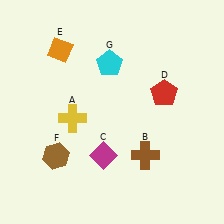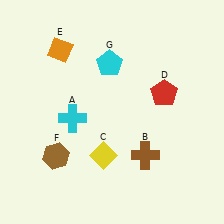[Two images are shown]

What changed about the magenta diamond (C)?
In Image 1, C is magenta. In Image 2, it changed to yellow.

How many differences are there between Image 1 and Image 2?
There are 2 differences between the two images.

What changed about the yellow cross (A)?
In Image 1, A is yellow. In Image 2, it changed to cyan.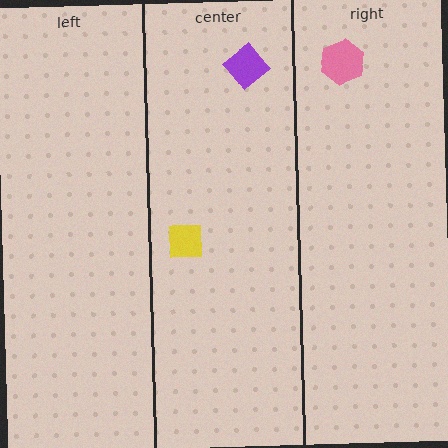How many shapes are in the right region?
1.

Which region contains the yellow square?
The center region.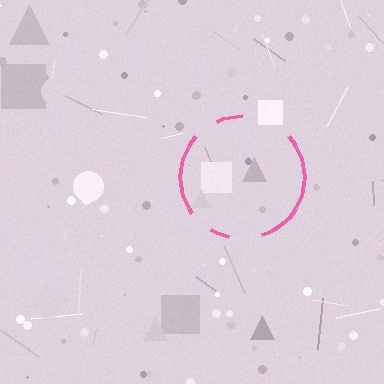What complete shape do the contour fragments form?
The contour fragments form a circle.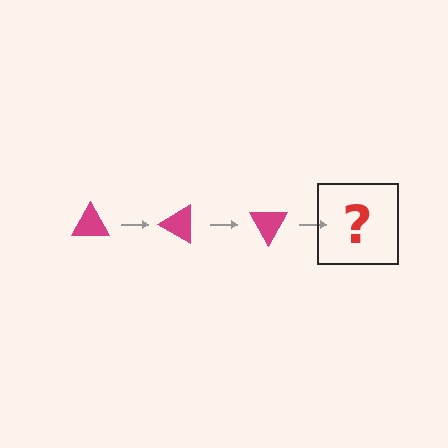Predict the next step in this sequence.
The next step is a magenta triangle rotated 90 degrees.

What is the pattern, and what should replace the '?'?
The pattern is that the triangle rotates 30 degrees each step. The '?' should be a magenta triangle rotated 90 degrees.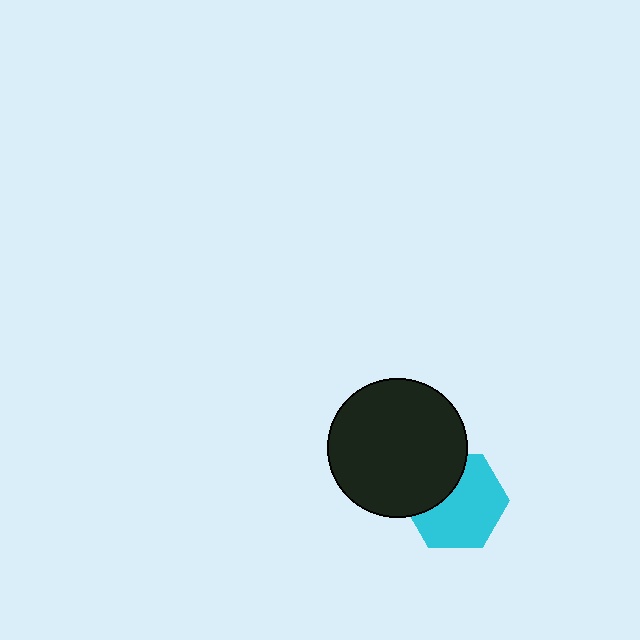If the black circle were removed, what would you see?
You would see the complete cyan hexagon.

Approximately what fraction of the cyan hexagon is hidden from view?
Roughly 33% of the cyan hexagon is hidden behind the black circle.